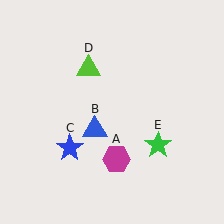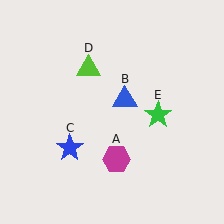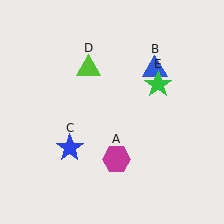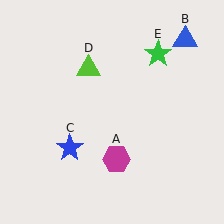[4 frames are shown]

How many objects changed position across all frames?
2 objects changed position: blue triangle (object B), green star (object E).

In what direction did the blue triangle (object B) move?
The blue triangle (object B) moved up and to the right.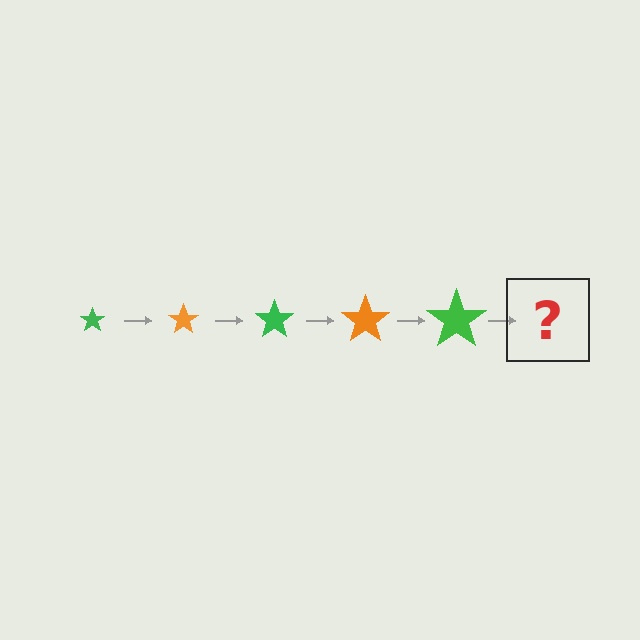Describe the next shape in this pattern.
It should be an orange star, larger than the previous one.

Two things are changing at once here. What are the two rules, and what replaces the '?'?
The two rules are that the star grows larger each step and the color cycles through green and orange. The '?' should be an orange star, larger than the previous one.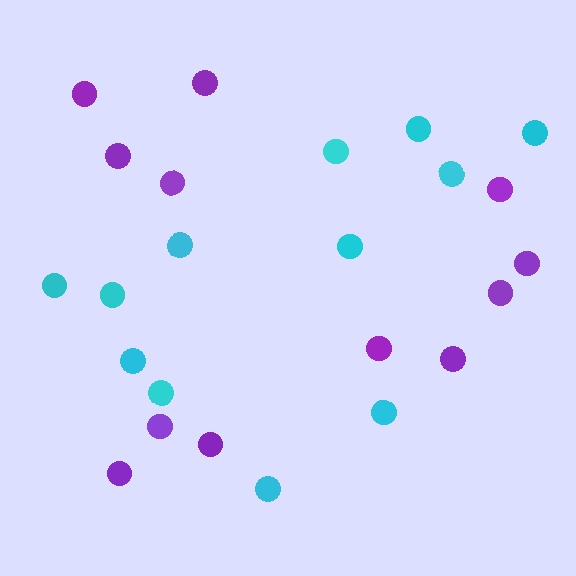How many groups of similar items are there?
There are 2 groups: one group of cyan circles (12) and one group of purple circles (12).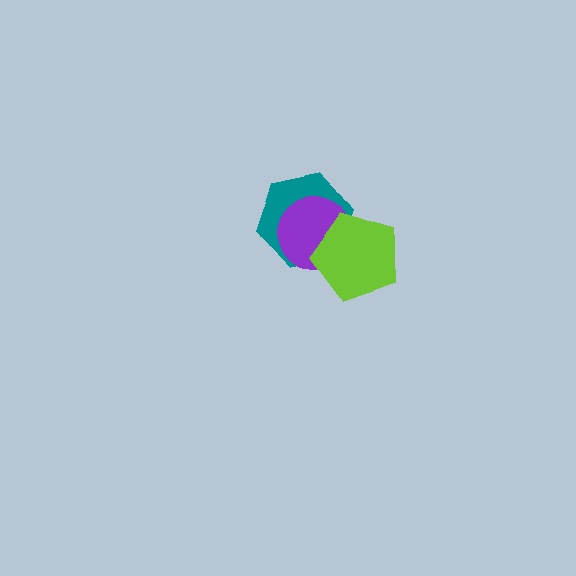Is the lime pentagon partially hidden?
No, no other shape covers it.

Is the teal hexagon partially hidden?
Yes, it is partially covered by another shape.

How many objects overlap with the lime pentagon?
2 objects overlap with the lime pentagon.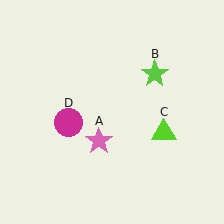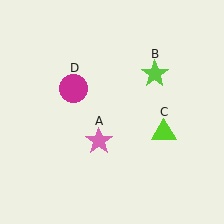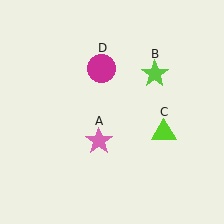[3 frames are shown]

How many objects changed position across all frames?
1 object changed position: magenta circle (object D).